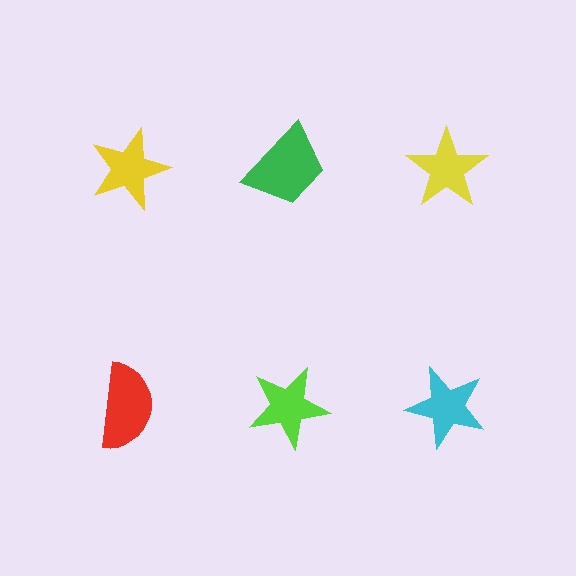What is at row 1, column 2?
A green trapezoid.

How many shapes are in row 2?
3 shapes.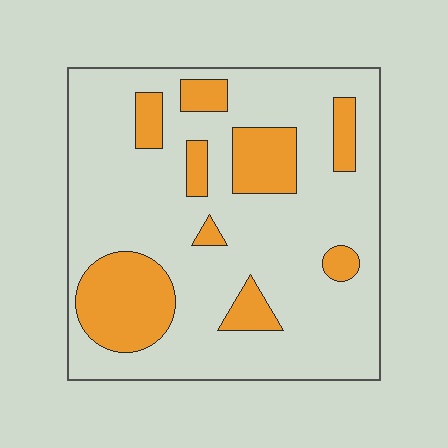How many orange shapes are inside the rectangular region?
9.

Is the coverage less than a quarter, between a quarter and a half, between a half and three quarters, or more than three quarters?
Less than a quarter.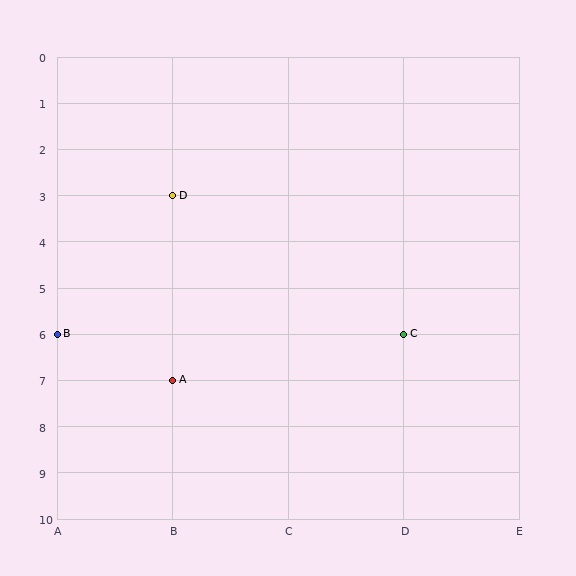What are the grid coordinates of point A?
Point A is at grid coordinates (B, 7).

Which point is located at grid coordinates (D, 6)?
Point C is at (D, 6).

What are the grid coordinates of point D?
Point D is at grid coordinates (B, 3).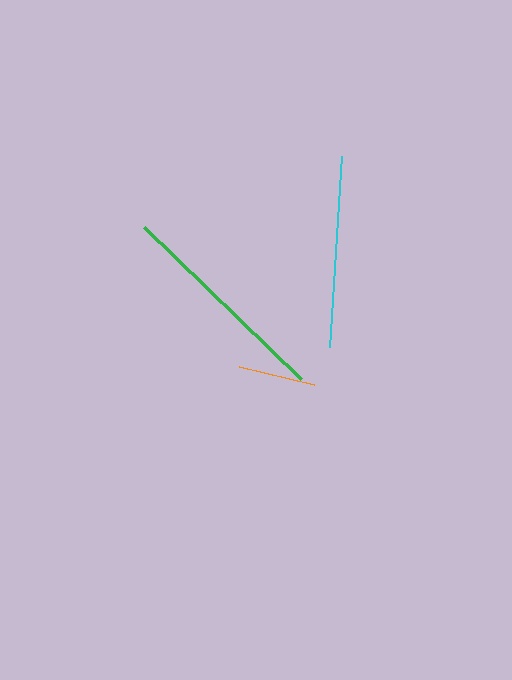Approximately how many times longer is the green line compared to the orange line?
The green line is approximately 2.8 times the length of the orange line.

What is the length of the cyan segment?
The cyan segment is approximately 191 pixels long.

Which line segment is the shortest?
The orange line is the shortest at approximately 78 pixels.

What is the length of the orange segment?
The orange segment is approximately 78 pixels long.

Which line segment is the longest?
The green line is the longest at approximately 219 pixels.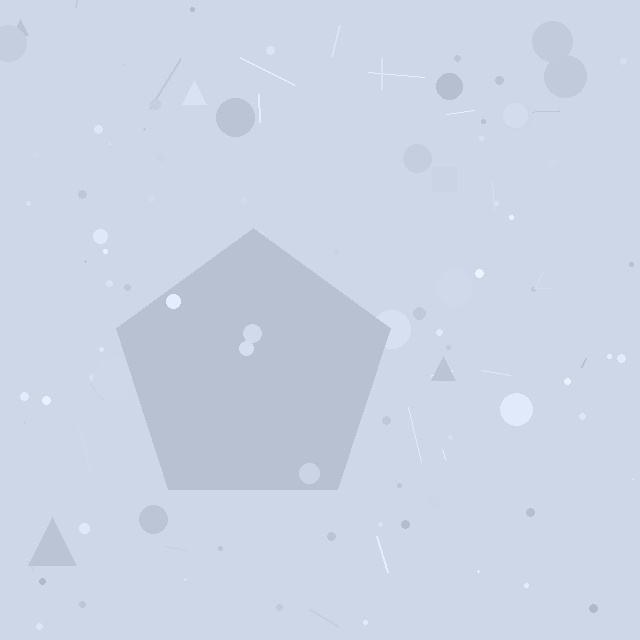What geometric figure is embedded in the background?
A pentagon is embedded in the background.